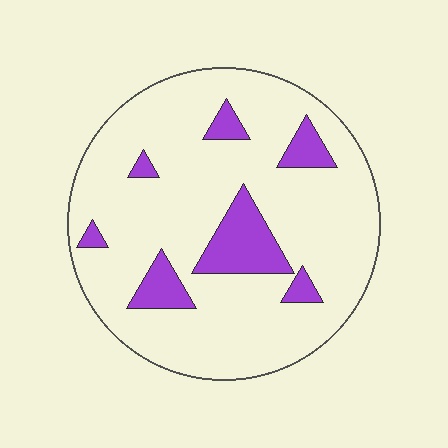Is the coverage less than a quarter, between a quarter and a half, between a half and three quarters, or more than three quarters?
Less than a quarter.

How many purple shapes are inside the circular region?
7.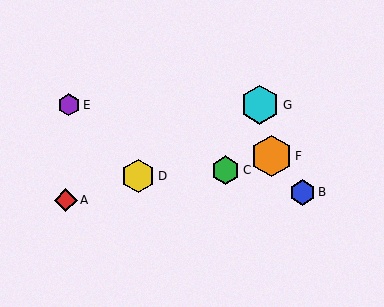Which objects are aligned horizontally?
Objects E, G are aligned horizontally.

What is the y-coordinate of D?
Object D is at y≈176.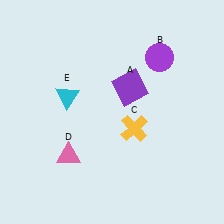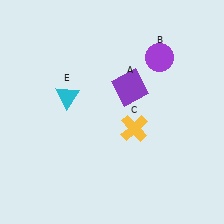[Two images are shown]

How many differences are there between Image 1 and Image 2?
There is 1 difference between the two images.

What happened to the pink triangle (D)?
The pink triangle (D) was removed in Image 2. It was in the bottom-left area of Image 1.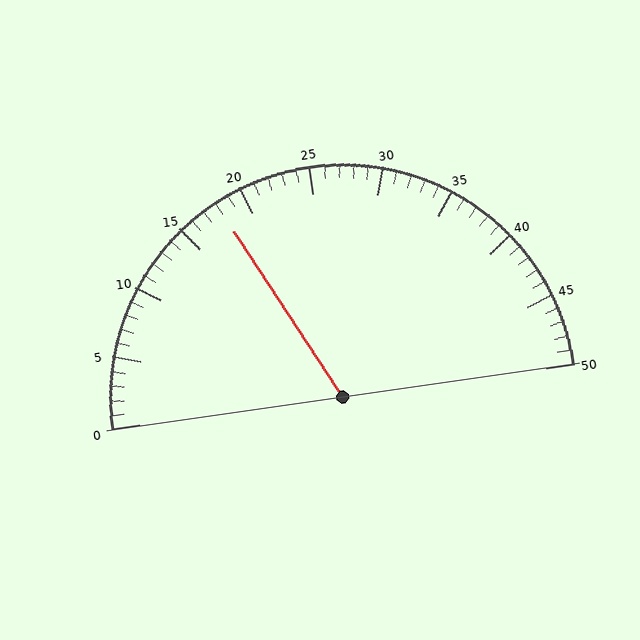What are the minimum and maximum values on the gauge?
The gauge ranges from 0 to 50.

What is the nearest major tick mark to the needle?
The nearest major tick mark is 20.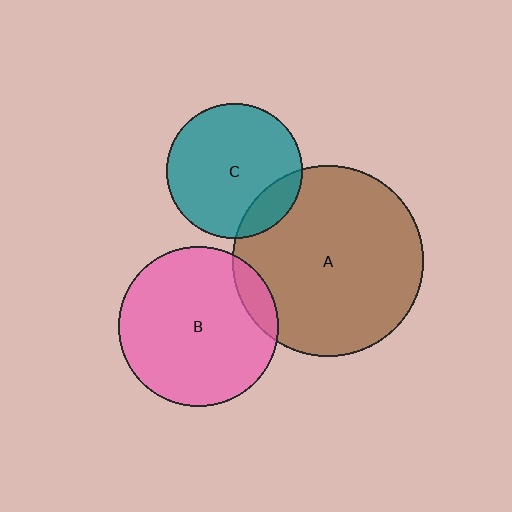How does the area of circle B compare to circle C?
Approximately 1.4 times.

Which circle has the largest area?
Circle A (brown).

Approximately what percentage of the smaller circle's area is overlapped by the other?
Approximately 10%.